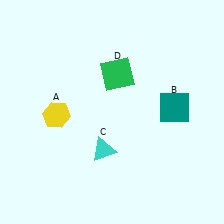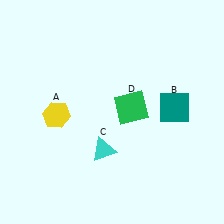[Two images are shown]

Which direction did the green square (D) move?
The green square (D) moved down.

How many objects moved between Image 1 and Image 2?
1 object moved between the two images.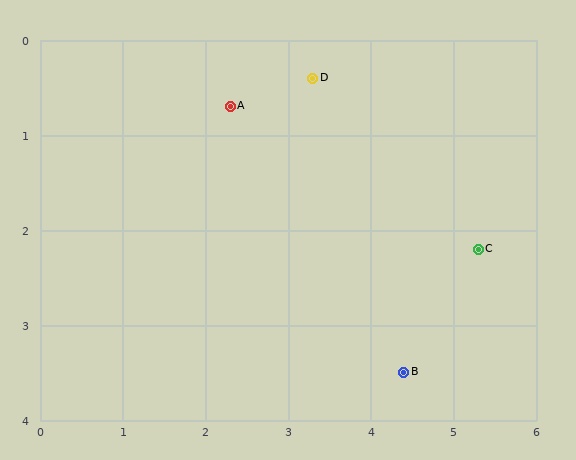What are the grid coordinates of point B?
Point B is at approximately (4.4, 3.5).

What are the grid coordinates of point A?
Point A is at approximately (2.3, 0.7).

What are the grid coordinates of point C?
Point C is at approximately (5.3, 2.2).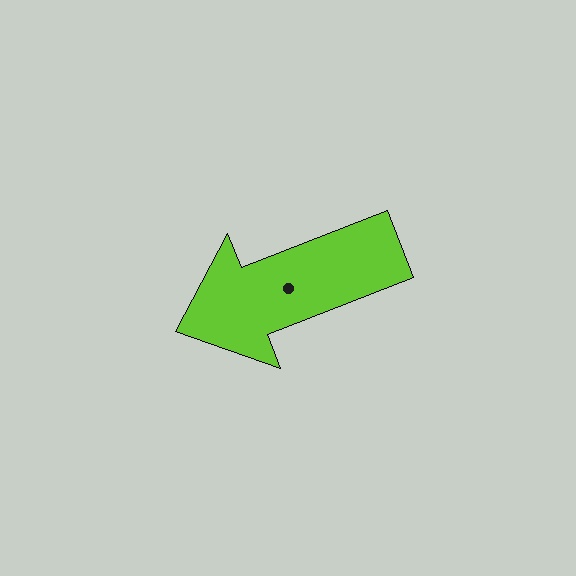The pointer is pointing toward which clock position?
Roughly 8 o'clock.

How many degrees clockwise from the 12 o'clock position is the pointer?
Approximately 249 degrees.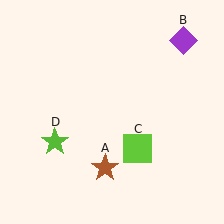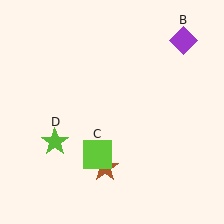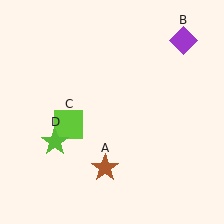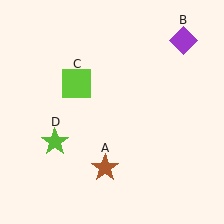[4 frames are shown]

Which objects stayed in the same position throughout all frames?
Brown star (object A) and purple diamond (object B) and lime star (object D) remained stationary.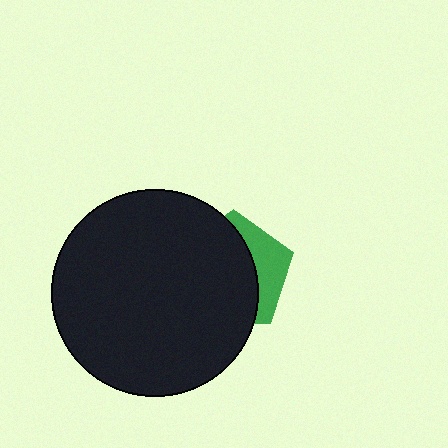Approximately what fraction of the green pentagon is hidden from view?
Roughly 69% of the green pentagon is hidden behind the black circle.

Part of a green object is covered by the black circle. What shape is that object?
It is a pentagon.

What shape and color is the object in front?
The object in front is a black circle.